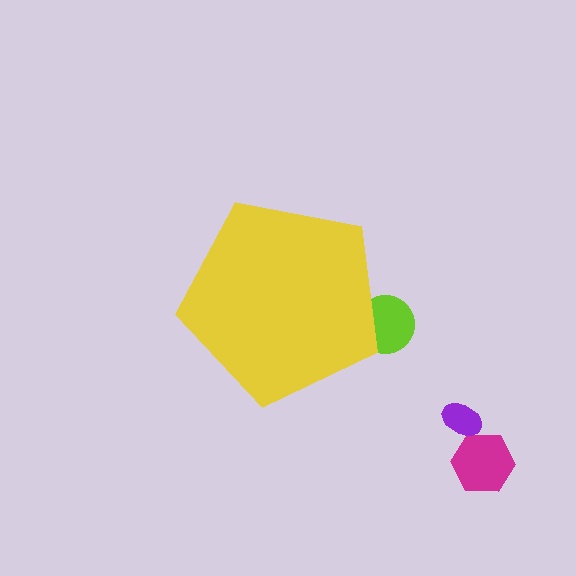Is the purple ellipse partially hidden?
No, the purple ellipse is fully visible.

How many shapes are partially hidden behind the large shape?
1 shape is partially hidden.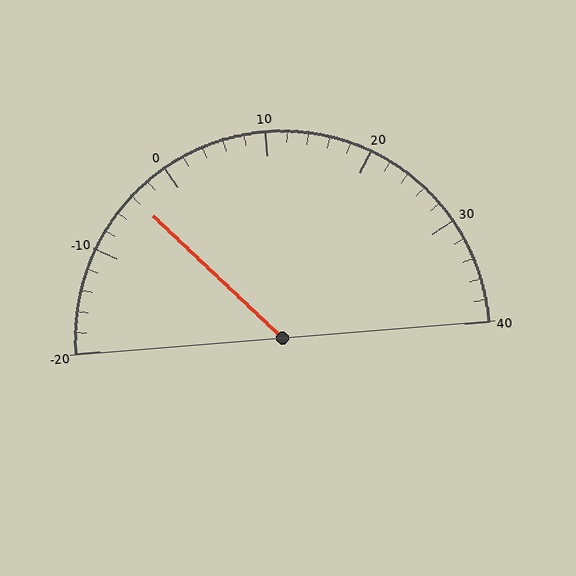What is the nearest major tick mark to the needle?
The nearest major tick mark is 0.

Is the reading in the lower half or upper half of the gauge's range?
The reading is in the lower half of the range (-20 to 40).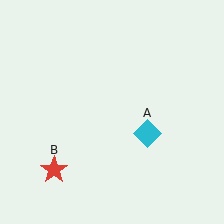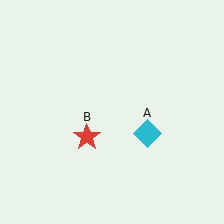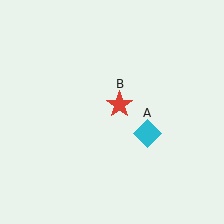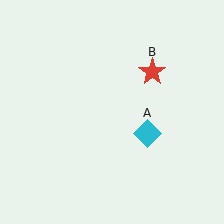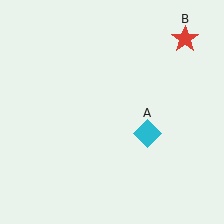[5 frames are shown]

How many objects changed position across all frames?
1 object changed position: red star (object B).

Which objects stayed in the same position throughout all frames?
Cyan diamond (object A) remained stationary.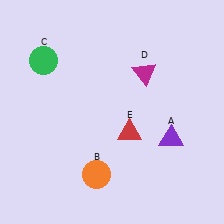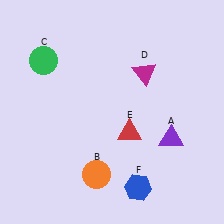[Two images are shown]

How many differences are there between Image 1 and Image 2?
There is 1 difference between the two images.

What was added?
A blue hexagon (F) was added in Image 2.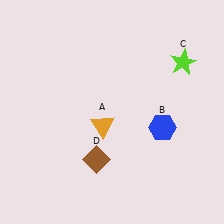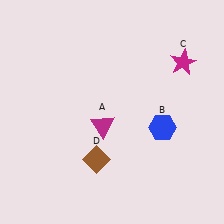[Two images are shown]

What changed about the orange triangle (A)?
In Image 1, A is orange. In Image 2, it changed to magenta.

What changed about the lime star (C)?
In Image 1, C is lime. In Image 2, it changed to magenta.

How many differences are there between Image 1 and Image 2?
There are 2 differences between the two images.